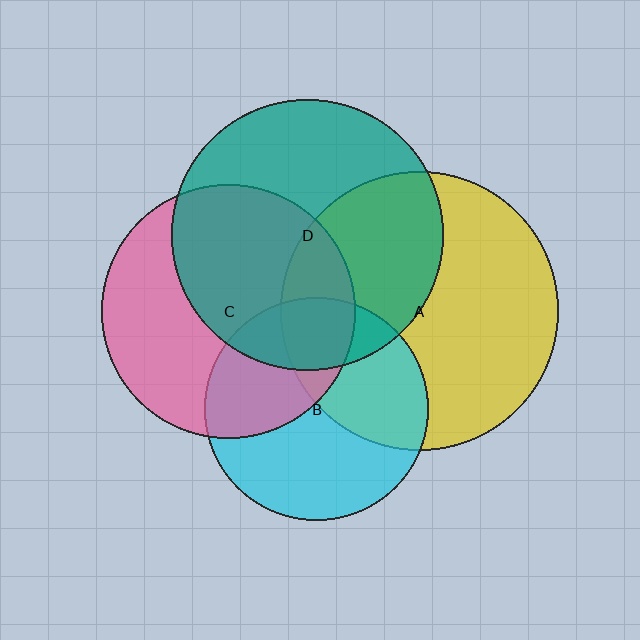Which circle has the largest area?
Circle A (yellow).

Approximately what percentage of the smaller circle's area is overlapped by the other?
Approximately 20%.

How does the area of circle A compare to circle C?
Approximately 1.2 times.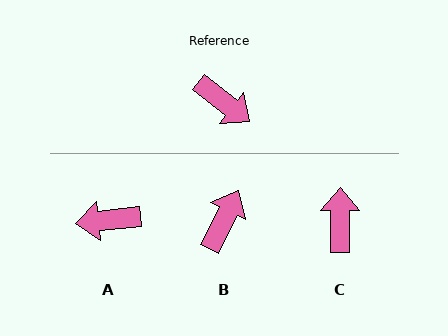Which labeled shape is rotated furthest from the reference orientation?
A, about 136 degrees away.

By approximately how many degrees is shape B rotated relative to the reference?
Approximately 101 degrees counter-clockwise.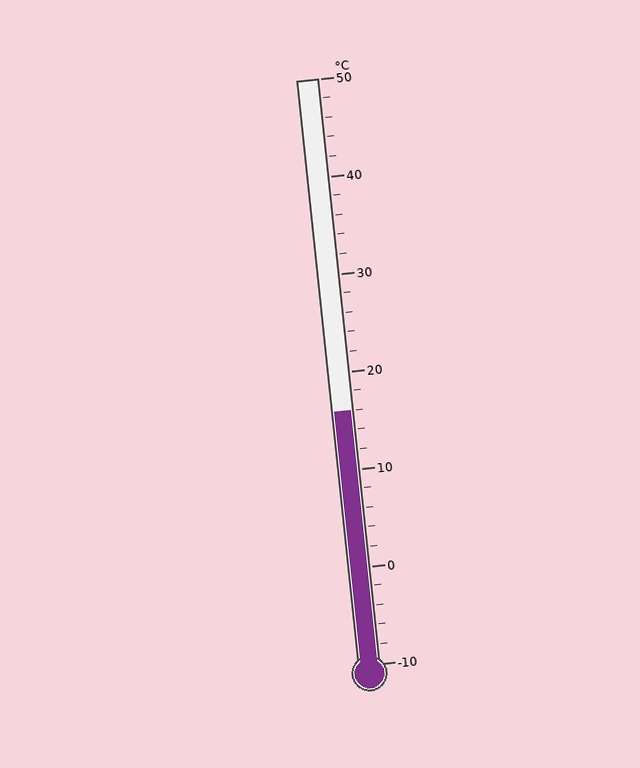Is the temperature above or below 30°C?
The temperature is below 30°C.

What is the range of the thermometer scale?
The thermometer scale ranges from -10°C to 50°C.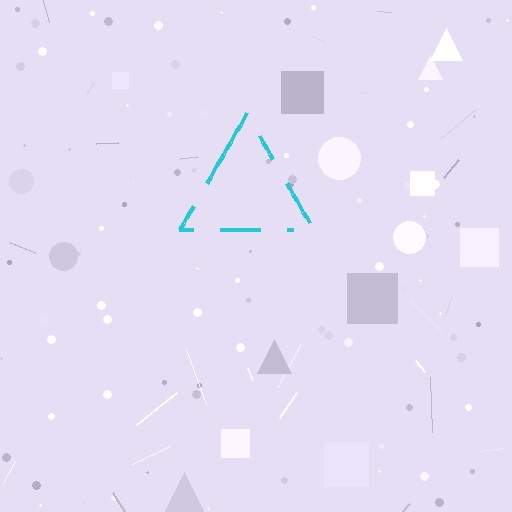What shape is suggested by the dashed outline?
The dashed outline suggests a triangle.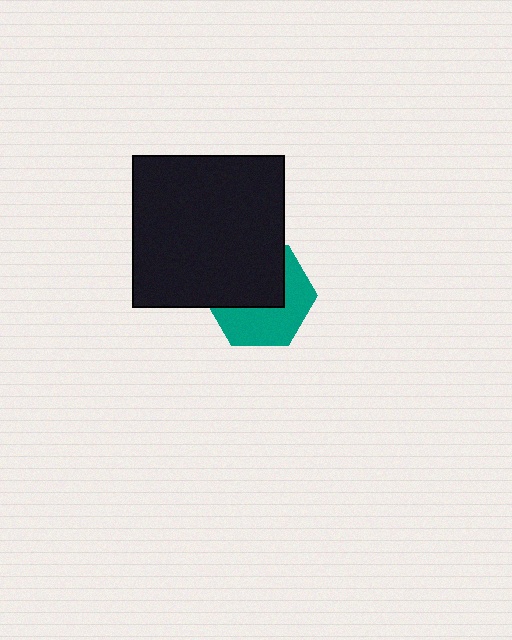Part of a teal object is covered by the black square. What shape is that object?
It is a hexagon.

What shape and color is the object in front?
The object in front is a black square.